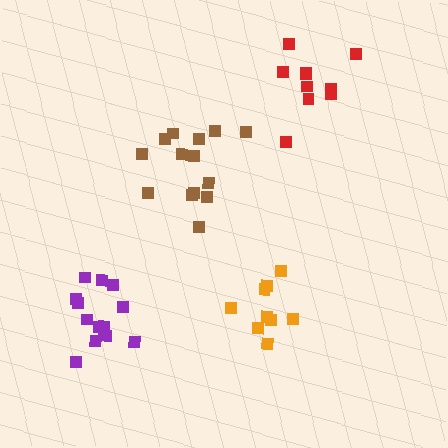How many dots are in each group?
Group 1: 10 dots, Group 2: 14 dots, Group 3: 14 dots, Group 4: 9 dots (47 total).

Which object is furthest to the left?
The purple cluster is leftmost.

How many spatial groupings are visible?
There are 4 spatial groupings.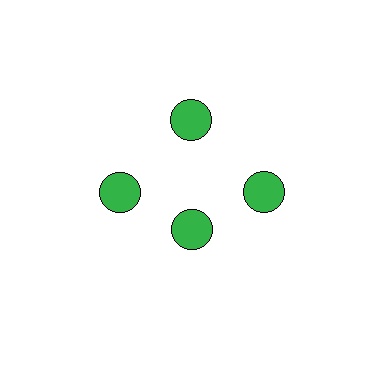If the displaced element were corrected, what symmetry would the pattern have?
It would have 4-fold rotational symmetry — the pattern would map onto itself every 90 degrees.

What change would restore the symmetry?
The symmetry would be restored by moving it outward, back onto the ring so that all 4 circles sit at equal angles and equal distance from the center.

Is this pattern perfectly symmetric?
No. The 4 green circles are arranged in a ring, but one element near the 6 o'clock position is pulled inward toward the center, breaking the 4-fold rotational symmetry.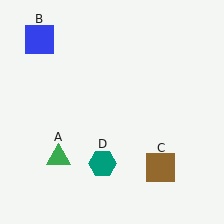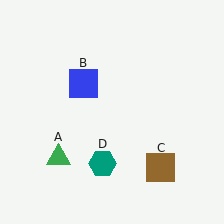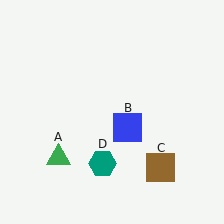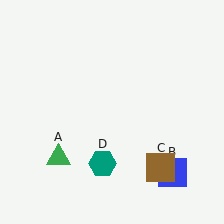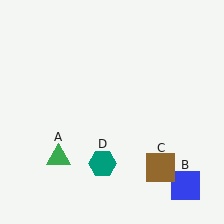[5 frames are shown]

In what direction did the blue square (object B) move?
The blue square (object B) moved down and to the right.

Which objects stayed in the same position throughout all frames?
Green triangle (object A) and brown square (object C) and teal hexagon (object D) remained stationary.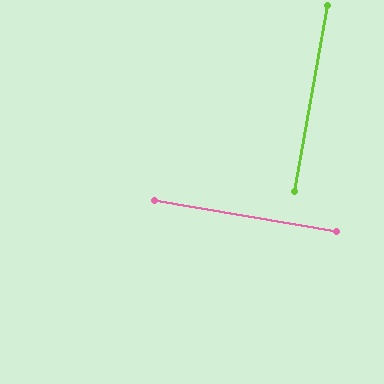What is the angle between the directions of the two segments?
Approximately 89 degrees.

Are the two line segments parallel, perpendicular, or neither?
Perpendicular — they meet at approximately 89°.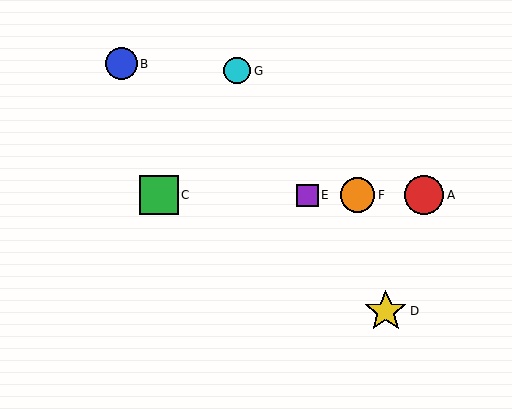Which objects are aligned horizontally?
Objects A, C, E, F are aligned horizontally.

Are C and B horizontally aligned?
No, C is at y≈195 and B is at y≈64.